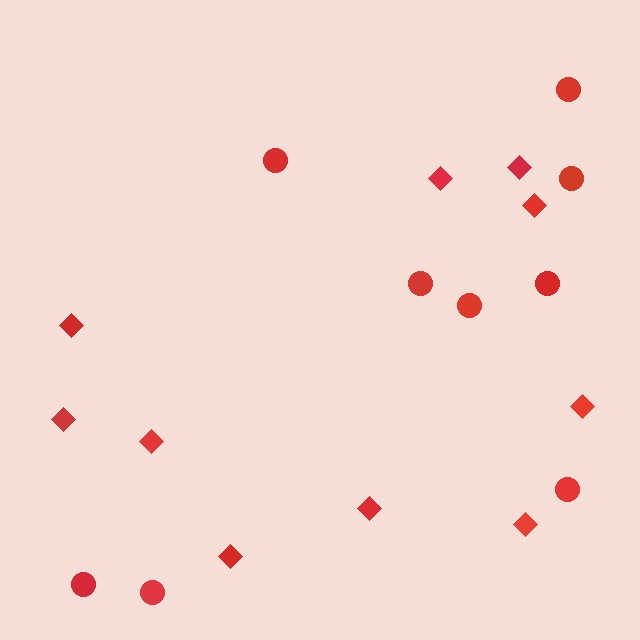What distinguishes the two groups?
There are 2 groups: one group of circles (9) and one group of diamonds (10).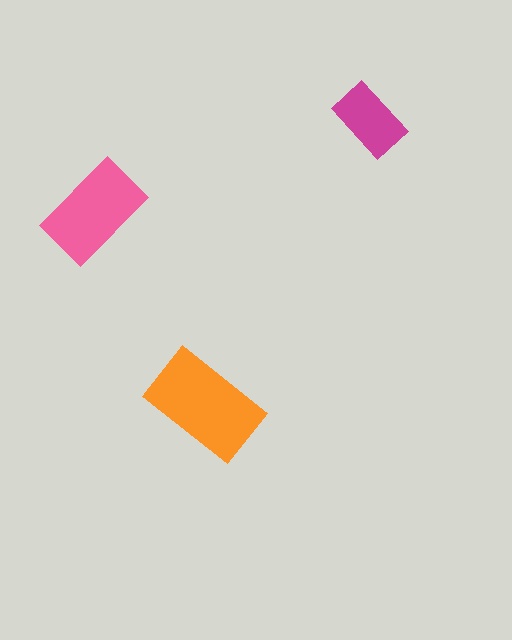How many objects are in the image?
There are 3 objects in the image.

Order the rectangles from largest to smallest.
the orange one, the pink one, the magenta one.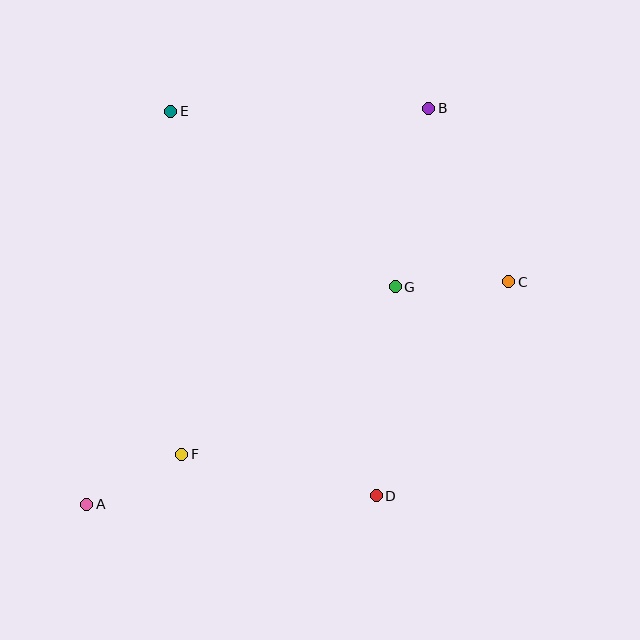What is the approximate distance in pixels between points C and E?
The distance between C and E is approximately 378 pixels.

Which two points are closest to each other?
Points A and F are closest to each other.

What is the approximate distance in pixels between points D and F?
The distance between D and F is approximately 199 pixels.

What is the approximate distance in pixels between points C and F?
The distance between C and F is approximately 369 pixels.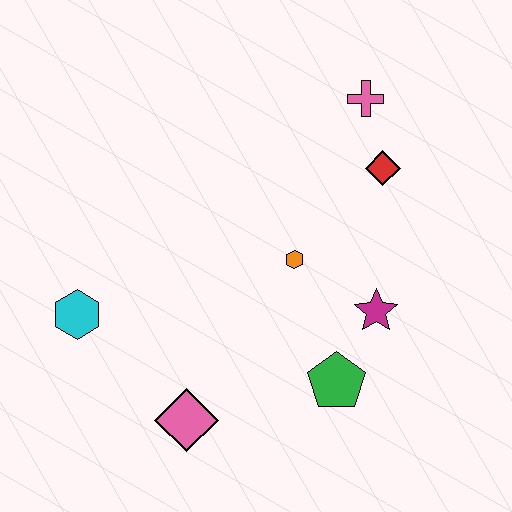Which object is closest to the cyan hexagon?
The pink diamond is closest to the cyan hexagon.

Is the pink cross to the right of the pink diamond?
Yes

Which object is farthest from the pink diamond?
The pink cross is farthest from the pink diamond.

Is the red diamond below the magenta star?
No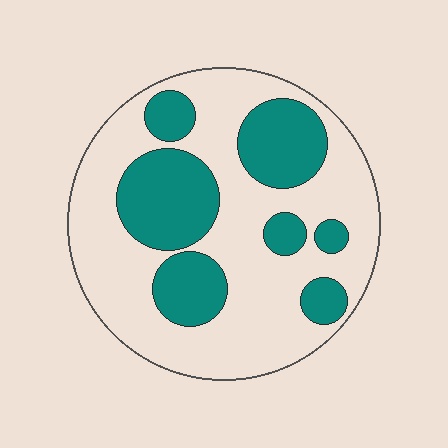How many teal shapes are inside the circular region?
7.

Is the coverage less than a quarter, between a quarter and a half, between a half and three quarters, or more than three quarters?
Between a quarter and a half.